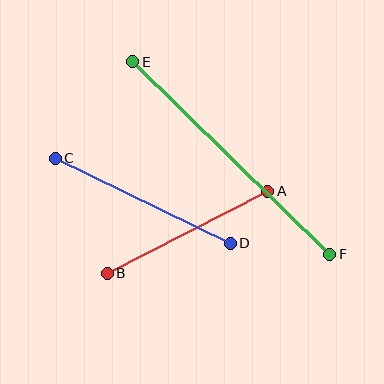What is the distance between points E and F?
The distance is approximately 275 pixels.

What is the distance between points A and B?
The distance is approximately 180 pixels.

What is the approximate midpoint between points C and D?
The midpoint is at approximately (143, 201) pixels.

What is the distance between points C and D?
The distance is approximately 195 pixels.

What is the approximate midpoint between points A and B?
The midpoint is at approximately (187, 232) pixels.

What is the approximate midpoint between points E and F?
The midpoint is at approximately (231, 158) pixels.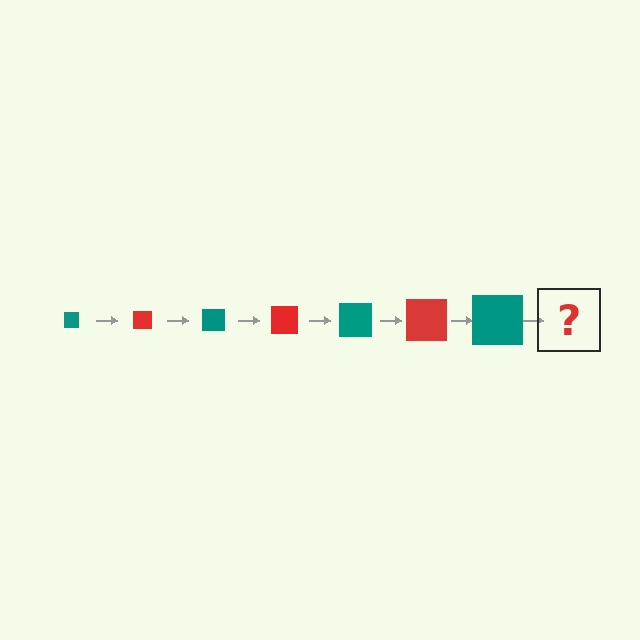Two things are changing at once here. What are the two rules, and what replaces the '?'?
The two rules are that the square grows larger each step and the color cycles through teal and red. The '?' should be a red square, larger than the previous one.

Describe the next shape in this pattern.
It should be a red square, larger than the previous one.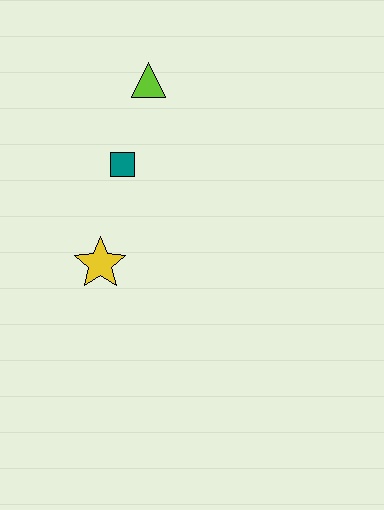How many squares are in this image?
There is 1 square.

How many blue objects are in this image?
There are no blue objects.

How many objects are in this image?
There are 3 objects.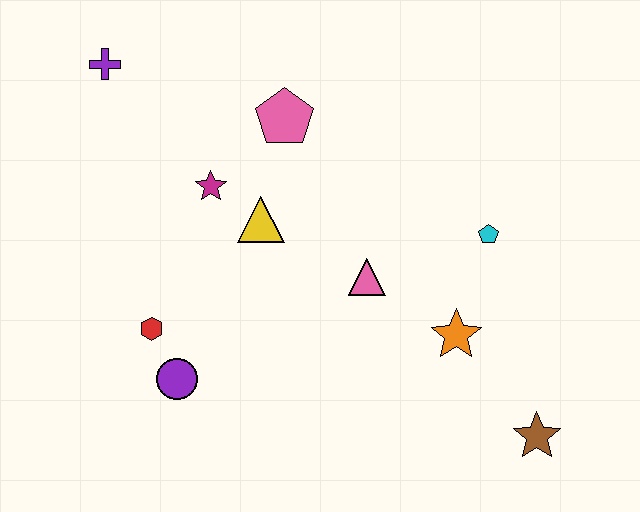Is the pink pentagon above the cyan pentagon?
Yes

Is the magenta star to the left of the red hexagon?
No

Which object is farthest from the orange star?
The purple cross is farthest from the orange star.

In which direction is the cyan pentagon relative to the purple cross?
The cyan pentagon is to the right of the purple cross.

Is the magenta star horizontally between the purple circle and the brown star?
Yes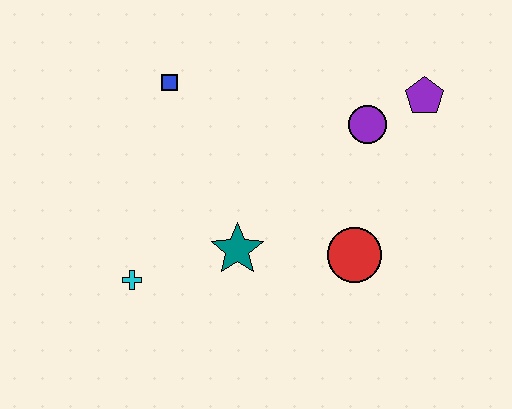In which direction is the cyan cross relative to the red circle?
The cyan cross is to the left of the red circle.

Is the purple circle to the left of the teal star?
No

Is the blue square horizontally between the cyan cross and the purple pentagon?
Yes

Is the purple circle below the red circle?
No